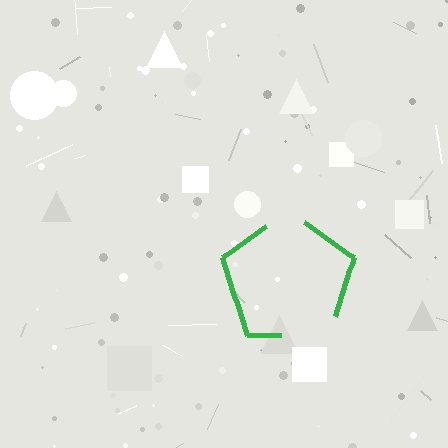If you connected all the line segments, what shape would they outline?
They would outline a pentagon.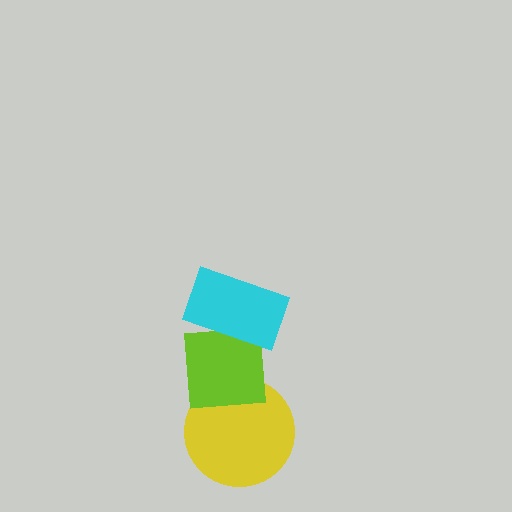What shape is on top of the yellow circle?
The lime square is on top of the yellow circle.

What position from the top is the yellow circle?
The yellow circle is 3rd from the top.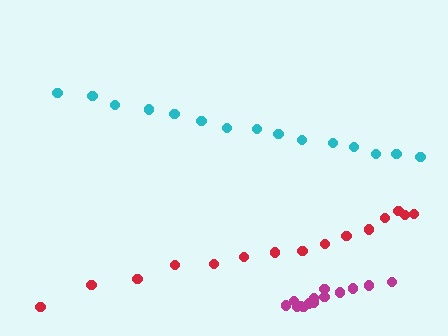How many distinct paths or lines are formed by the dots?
There are 3 distinct paths.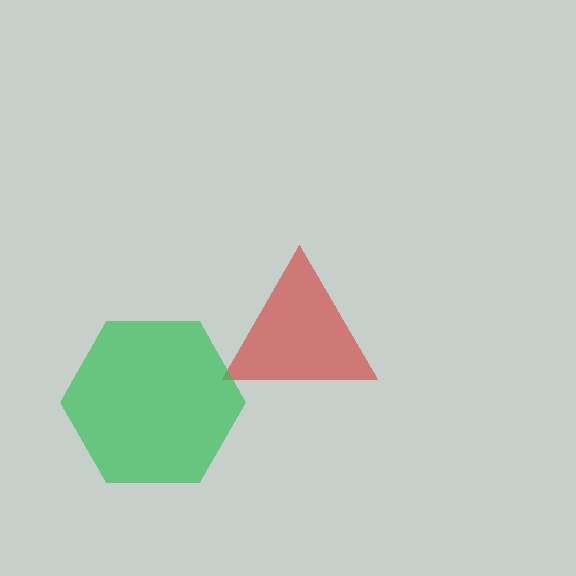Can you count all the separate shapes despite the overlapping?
Yes, there are 2 separate shapes.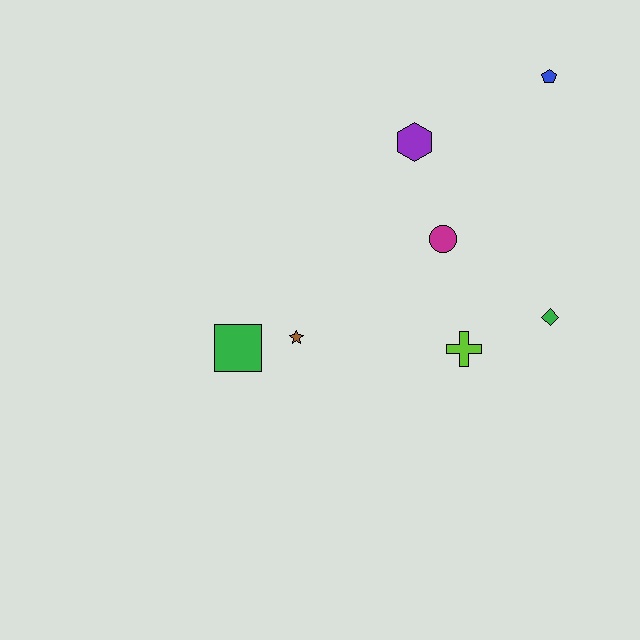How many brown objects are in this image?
There is 1 brown object.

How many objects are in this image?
There are 7 objects.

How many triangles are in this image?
There are no triangles.